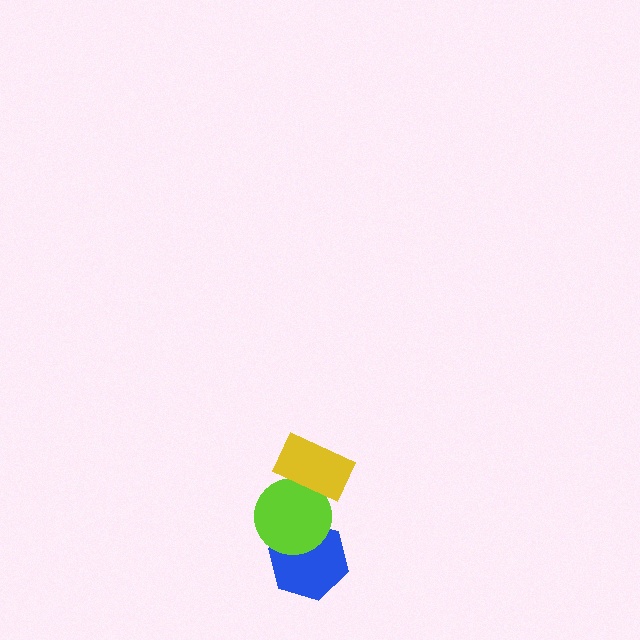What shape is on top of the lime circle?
The yellow rectangle is on top of the lime circle.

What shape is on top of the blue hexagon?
The lime circle is on top of the blue hexagon.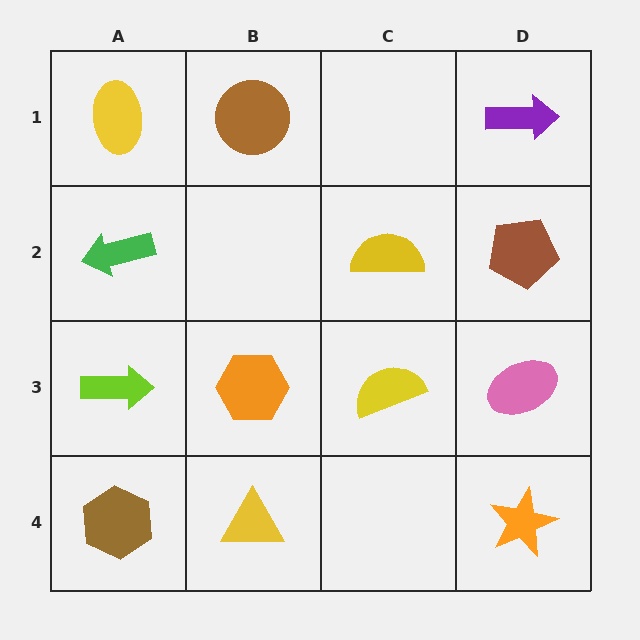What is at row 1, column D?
A purple arrow.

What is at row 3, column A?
A lime arrow.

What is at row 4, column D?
An orange star.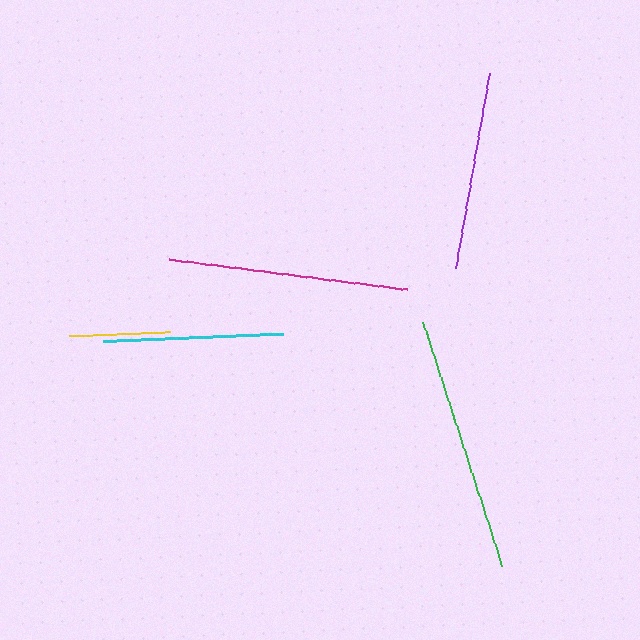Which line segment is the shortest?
The yellow line is the shortest at approximately 101 pixels.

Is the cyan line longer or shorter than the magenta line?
The magenta line is longer than the cyan line.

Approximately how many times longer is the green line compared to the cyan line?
The green line is approximately 1.4 times the length of the cyan line.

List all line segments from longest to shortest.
From longest to shortest: green, magenta, purple, cyan, yellow.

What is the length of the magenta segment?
The magenta segment is approximately 239 pixels long.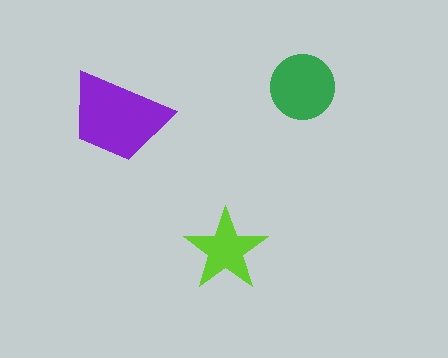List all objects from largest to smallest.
The purple trapezoid, the green circle, the lime star.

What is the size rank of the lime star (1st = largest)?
3rd.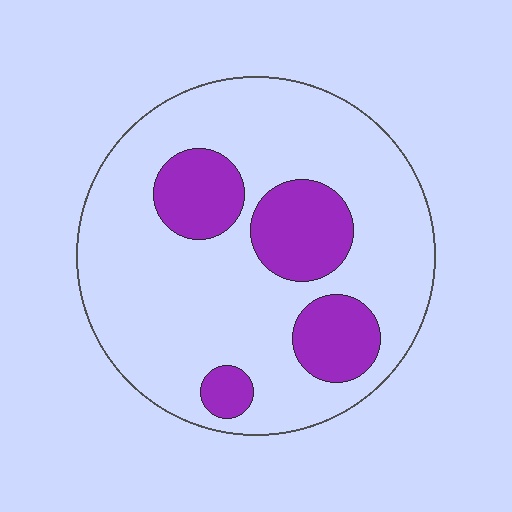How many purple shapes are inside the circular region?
4.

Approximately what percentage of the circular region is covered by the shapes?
Approximately 25%.